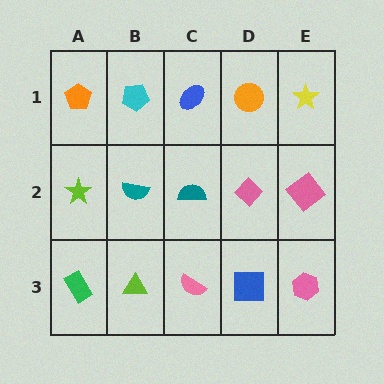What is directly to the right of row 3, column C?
A blue square.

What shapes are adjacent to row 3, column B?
A teal semicircle (row 2, column B), a green rectangle (row 3, column A), a pink semicircle (row 3, column C).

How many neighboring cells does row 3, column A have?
2.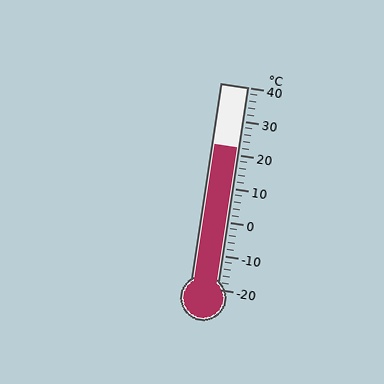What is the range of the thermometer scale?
The thermometer scale ranges from -20°C to 40°C.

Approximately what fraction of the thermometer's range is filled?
The thermometer is filled to approximately 70% of its range.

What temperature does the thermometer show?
The thermometer shows approximately 22°C.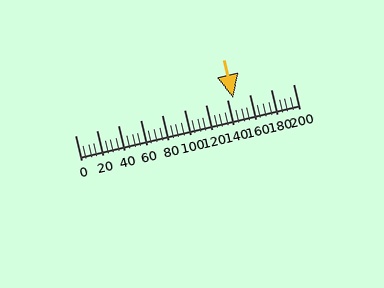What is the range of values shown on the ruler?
The ruler shows values from 0 to 200.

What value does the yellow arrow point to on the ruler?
The yellow arrow points to approximately 145.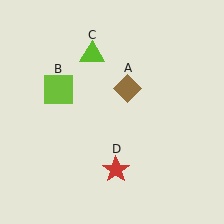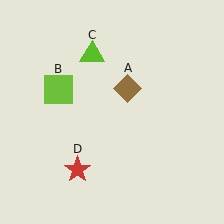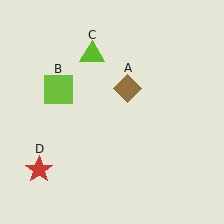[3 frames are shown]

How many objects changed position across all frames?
1 object changed position: red star (object D).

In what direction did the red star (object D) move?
The red star (object D) moved left.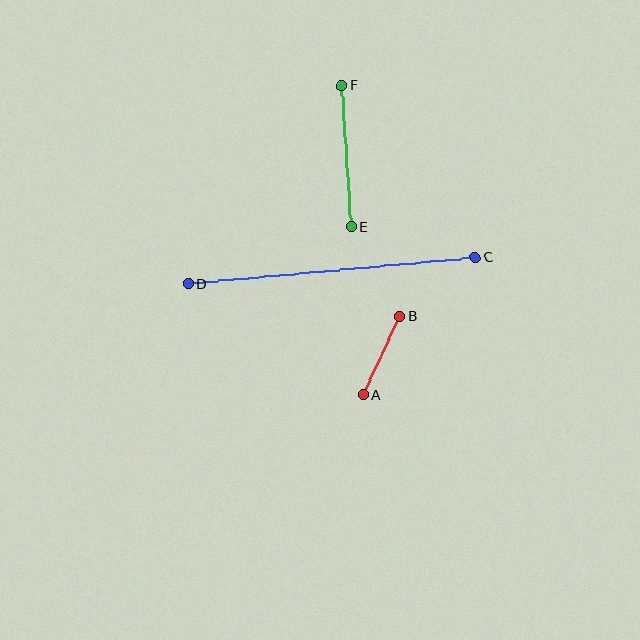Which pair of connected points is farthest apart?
Points C and D are farthest apart.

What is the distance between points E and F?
The distance is approximately 142 pixels.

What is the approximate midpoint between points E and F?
The midpoint is at approximately (346, 156) pixels.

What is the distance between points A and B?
The distance is approximately 87 pixels.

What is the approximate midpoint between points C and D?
The midpoint is at approximately (332, 271) pixels.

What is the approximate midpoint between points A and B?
The midpoint is at approximately (381, 355) pixels.